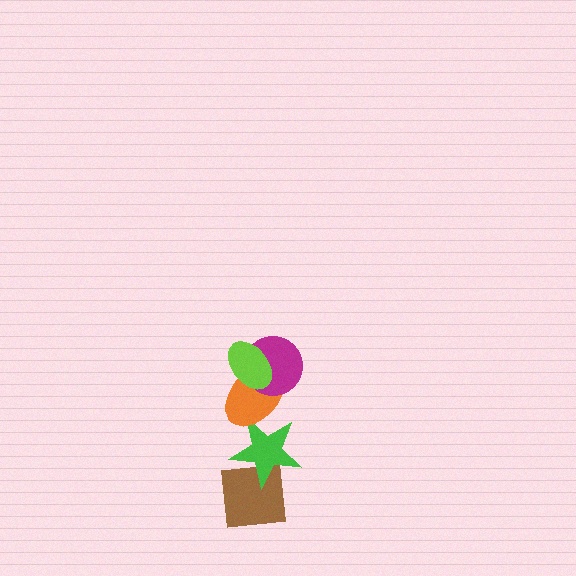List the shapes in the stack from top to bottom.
From top to bottom: the lime ellipse, the magenta circle, the orange ellipse, the green star, the brown square.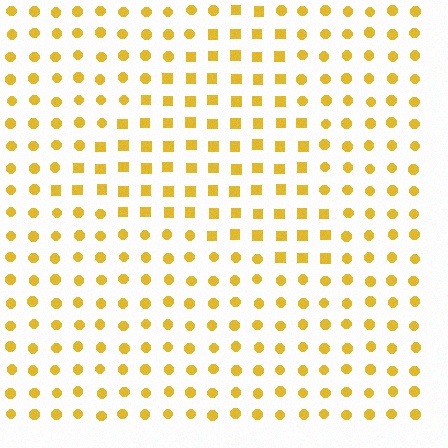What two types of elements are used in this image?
The image uses squares inside the triangle region and circles outside it.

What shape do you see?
I see a triangle.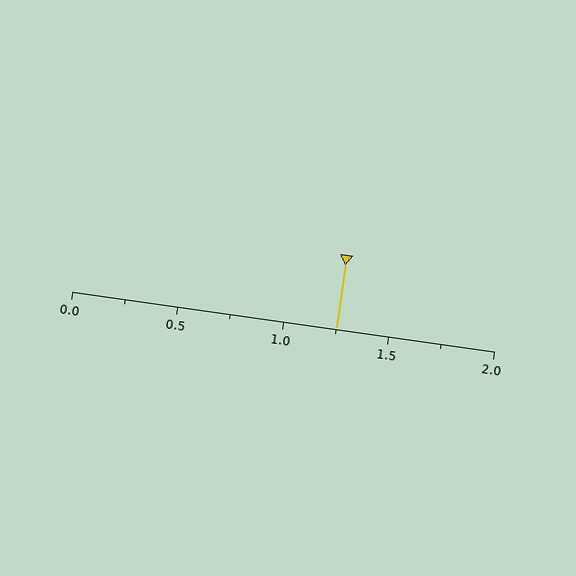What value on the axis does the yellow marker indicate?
The marker indicates approximately 1.25.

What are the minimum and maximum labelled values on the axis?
The axis runs from 0.0 to 2.0.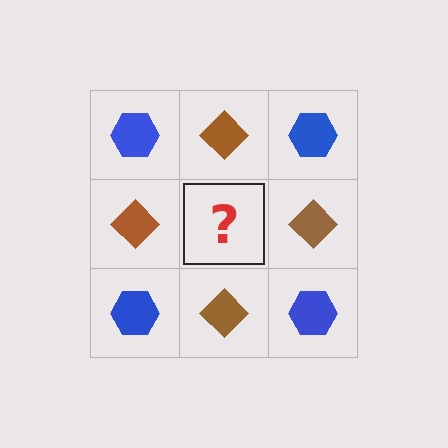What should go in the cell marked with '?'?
The missing cell should contain a blue hexagon.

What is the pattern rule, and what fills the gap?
The rule is that it alternates blue hexagon and brown diamond in a checkerboard pattern. The gap should be filled with a blue hexagon.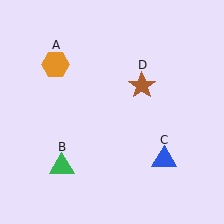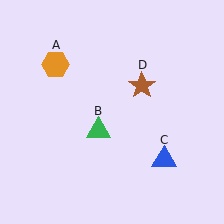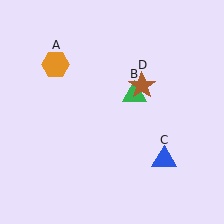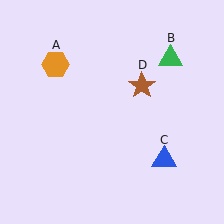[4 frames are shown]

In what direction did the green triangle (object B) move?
The green triangle (object B) moved up and to the right.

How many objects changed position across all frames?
1 object changed position: green triangle (object B).